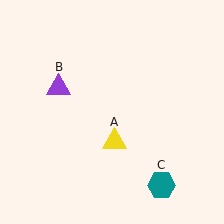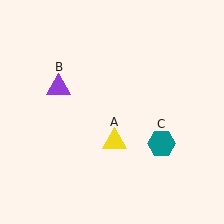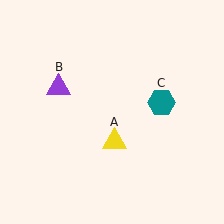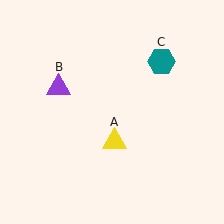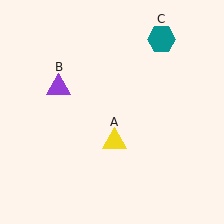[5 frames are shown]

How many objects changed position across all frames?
1 object changed position: teal hexagon (object C).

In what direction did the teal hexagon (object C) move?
The teal hexagon (object C) moved up.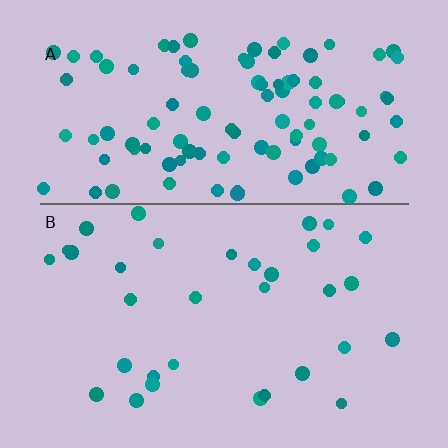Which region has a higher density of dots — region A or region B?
A (the top).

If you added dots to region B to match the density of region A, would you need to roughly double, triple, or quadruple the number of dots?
Approximately triple.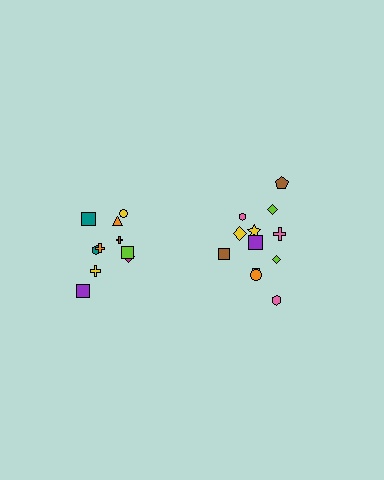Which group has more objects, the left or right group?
The right group.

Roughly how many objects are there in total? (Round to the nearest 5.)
Roughly 20 objects in total.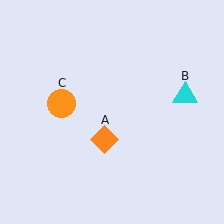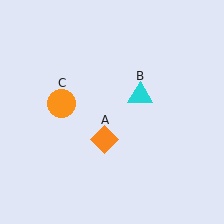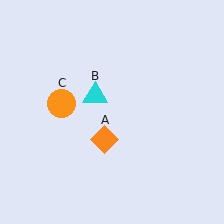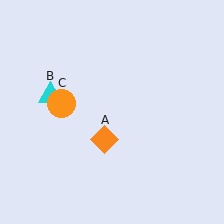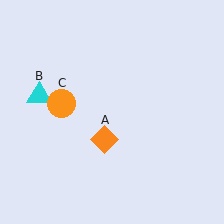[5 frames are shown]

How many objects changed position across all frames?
1 object changed position: cyan triangle (object B).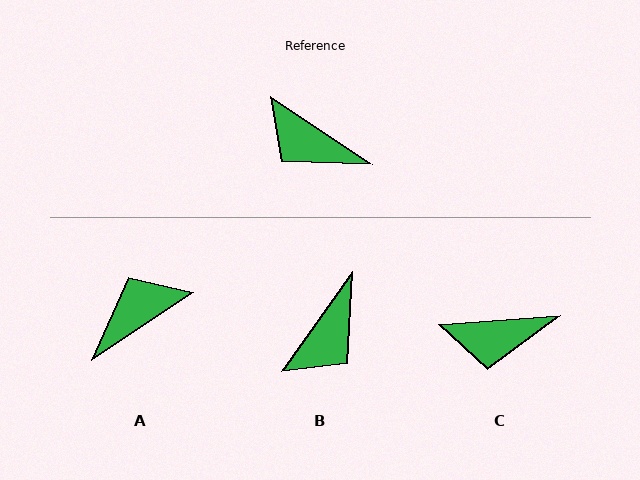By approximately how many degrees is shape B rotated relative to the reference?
Approximately 89 degrees counter-clockwise.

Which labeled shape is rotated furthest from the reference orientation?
A, about 112 degrees away.